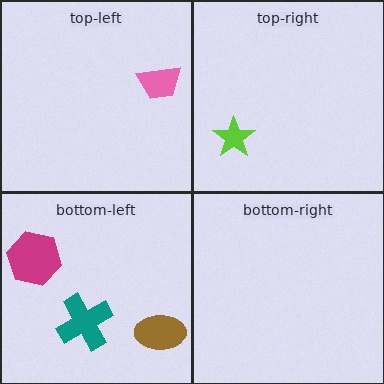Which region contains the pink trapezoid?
The top-left region.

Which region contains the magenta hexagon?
The bottom-left region.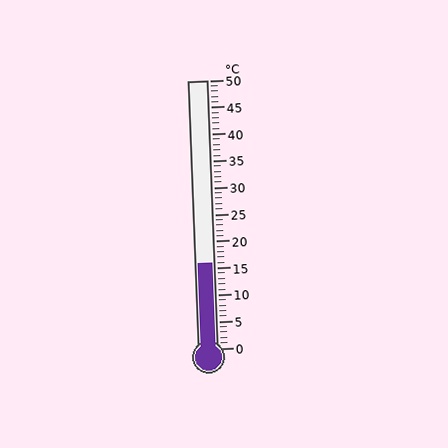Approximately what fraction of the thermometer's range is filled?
The thermometer is filled to approximately 30% of its range.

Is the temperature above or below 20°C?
The temperature is below 20°C.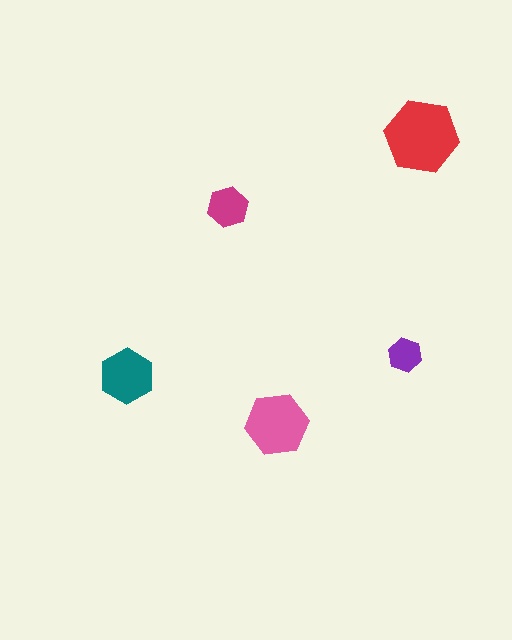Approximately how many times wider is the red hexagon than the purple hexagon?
About 2 times wider.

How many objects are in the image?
There are 5 objects in the image.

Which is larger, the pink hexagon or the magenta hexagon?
The pink one.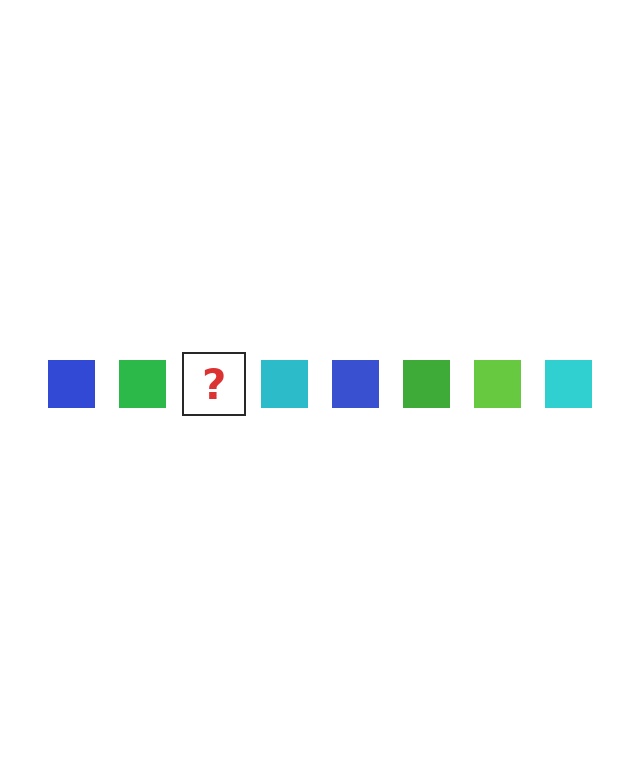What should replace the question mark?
The question mark should be replaced with a lime square.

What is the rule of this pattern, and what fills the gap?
The rule is that the pattern cycles through blue, green, lime, cyan squares. The gap should be filled with a lime square.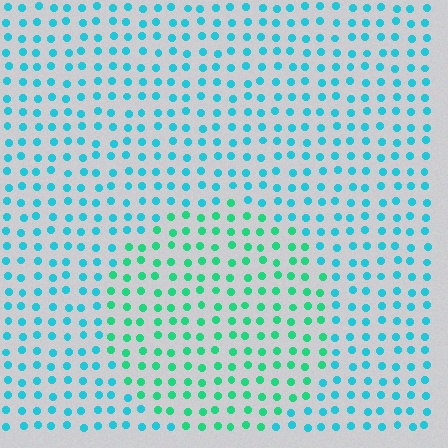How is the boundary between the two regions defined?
The boundary is defined purely by a slight shift in hue (about 35 degrees). Spacing, size, and orientation are identical on both sides.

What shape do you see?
I see a circle.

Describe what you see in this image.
The image is filled with small cyan elements in a uniform arrangement. A circle-shaped region is visible where the elements are tinted to a slightly different hue, forming a subtle color boundary.